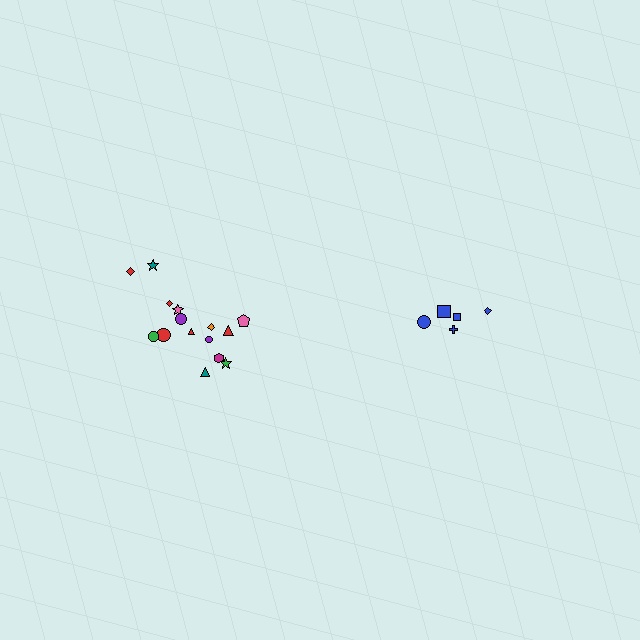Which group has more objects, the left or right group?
The left group.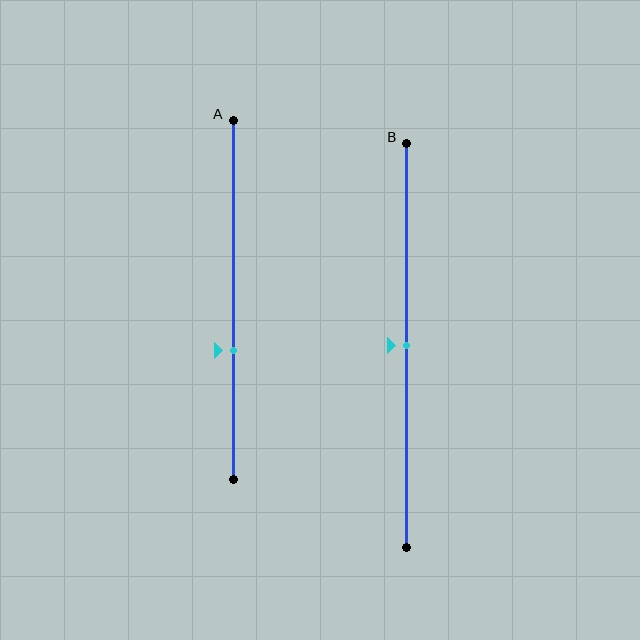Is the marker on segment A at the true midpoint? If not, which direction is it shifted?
No, the marker on segment A is shifted downward by about 14% of the segment length.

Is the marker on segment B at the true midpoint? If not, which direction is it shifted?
Yes, the marker on segment B is at the true midpoint.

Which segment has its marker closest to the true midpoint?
Segment B has its marker closest to the true midpoint.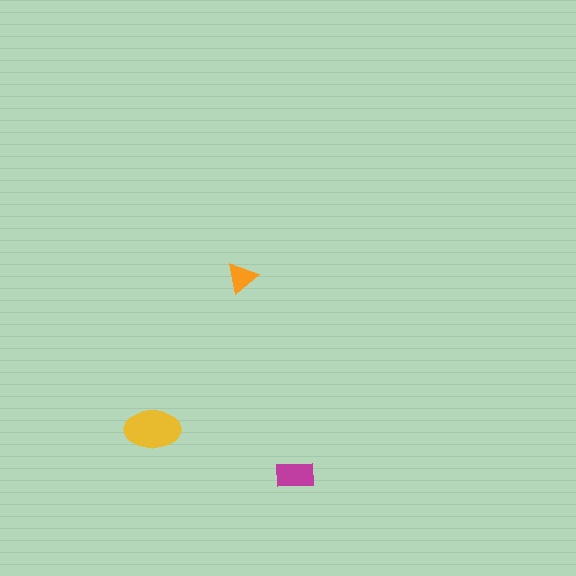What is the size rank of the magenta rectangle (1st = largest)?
2nd.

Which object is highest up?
The orange triangle is topmost.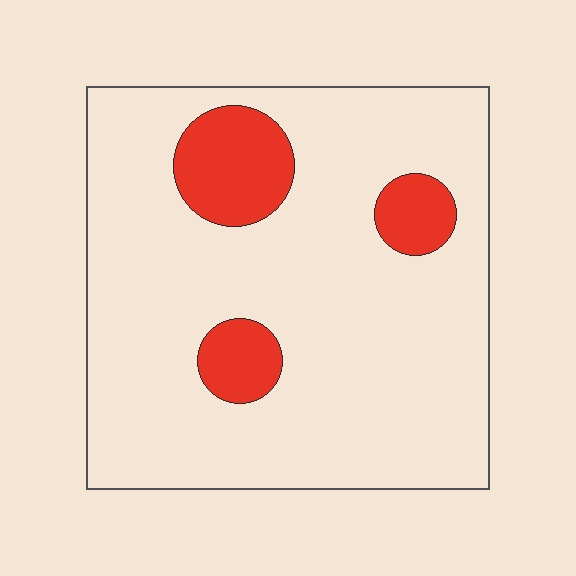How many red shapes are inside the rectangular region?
3.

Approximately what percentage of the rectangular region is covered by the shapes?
Approximately 15%.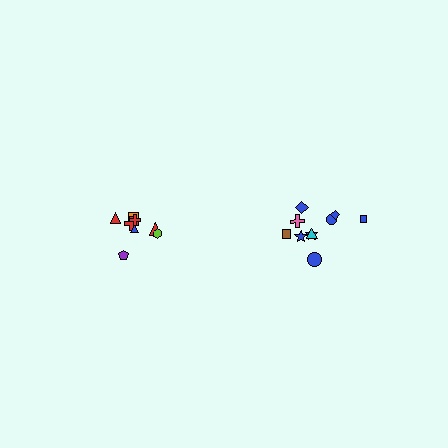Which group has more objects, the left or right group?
The right group.